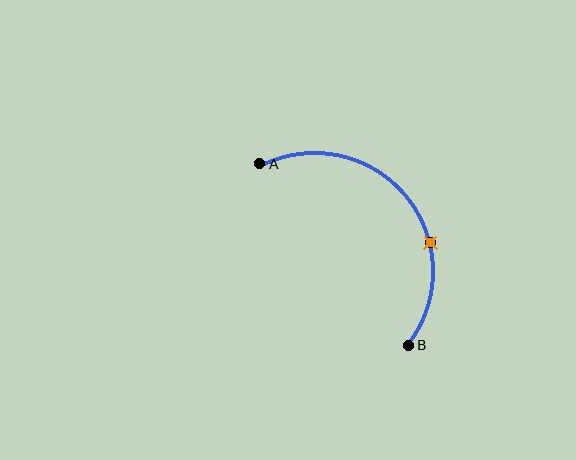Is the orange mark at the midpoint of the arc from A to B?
No. The orange mark lies on the arc but is closer to endpoint B. The arc midpoint would be at the point on the curve equidistant along the arc from both A and B.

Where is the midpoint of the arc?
The arc midpoint is the point on the curve farthest from the straight line joining A and B. It sits above and to the right of that line.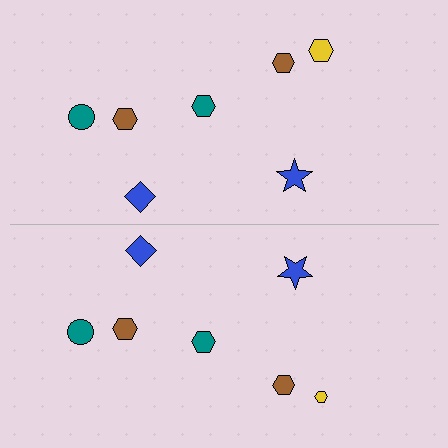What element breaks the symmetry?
The yellow hexagon on the bottom side has a different size than its mirror counterpart.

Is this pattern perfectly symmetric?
No, the pattern is not perfectly symmetric. The yellow hexagon on the bottom side has a different size than its mirror counterpart.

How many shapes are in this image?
There are 14 shapes in this image.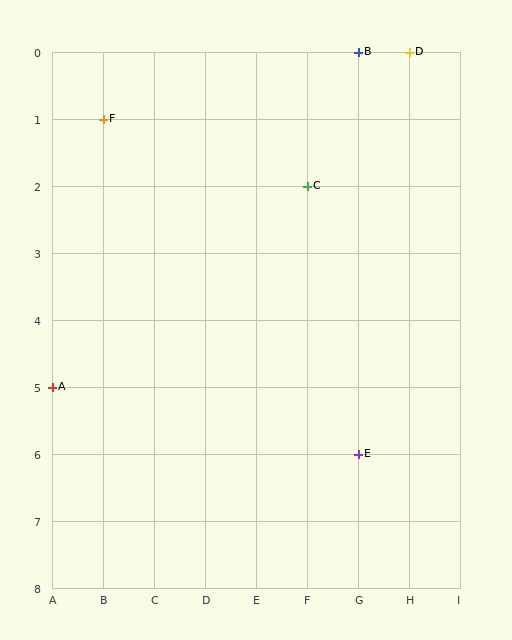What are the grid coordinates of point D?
Point D is at grid coordinates (H, 0).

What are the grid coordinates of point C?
Point C is at grid coordinates (F, 2).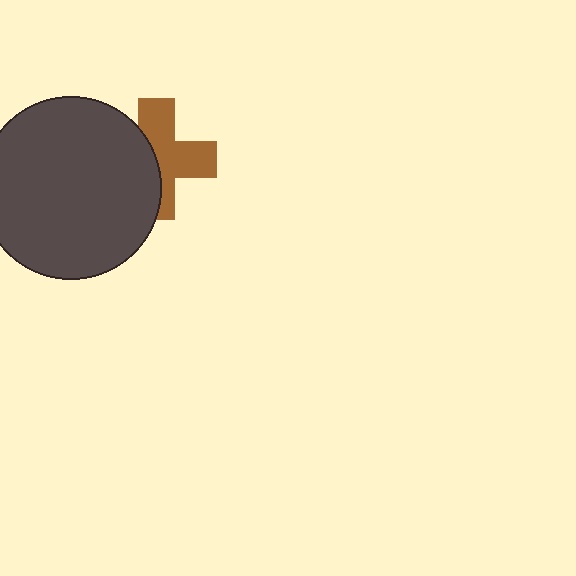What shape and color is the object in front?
The object in front is a dark gray circle.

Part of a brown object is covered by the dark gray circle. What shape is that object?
It is a cross.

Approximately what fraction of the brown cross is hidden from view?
Roughly 43% of the brown cross is hidden behind the dark gray circle.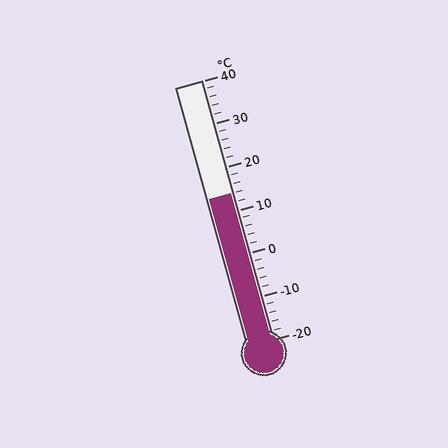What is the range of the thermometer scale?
The thermometer scale ranges from -20°C to 40°C.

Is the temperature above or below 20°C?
The temperature is below 20°C.